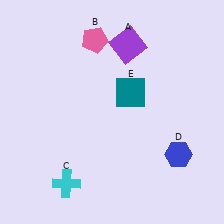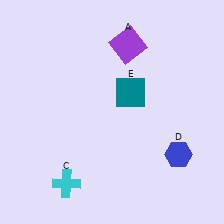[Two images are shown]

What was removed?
The pink pentagon (B) was removed in Image 2.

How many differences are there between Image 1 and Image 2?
There is 1 difference between the two images.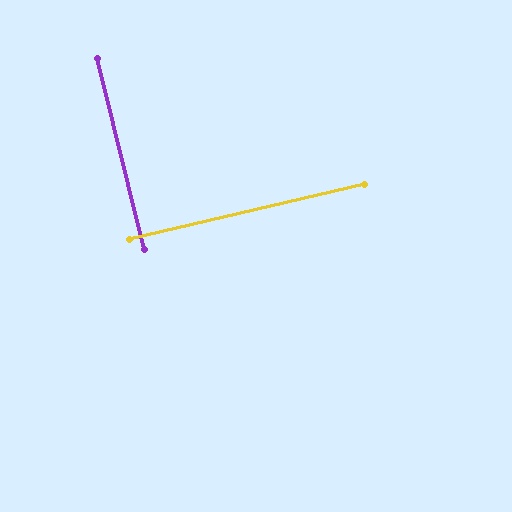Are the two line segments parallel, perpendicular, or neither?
Perpendicular — they meet at approximately 90°.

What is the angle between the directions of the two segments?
Approximately 90 degrees.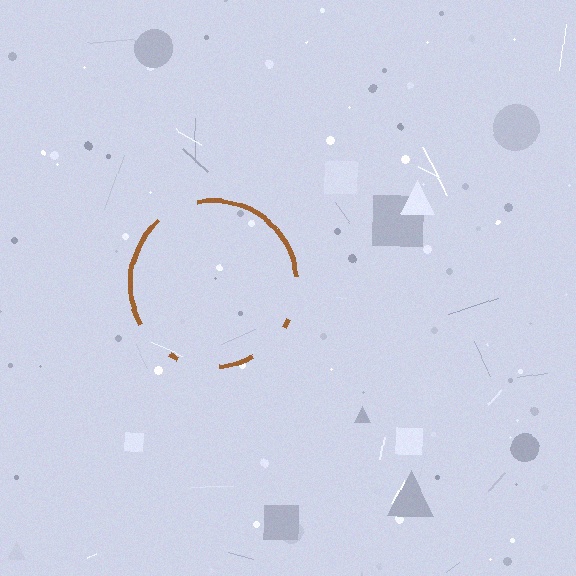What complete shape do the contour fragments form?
The contour fragments form a circle.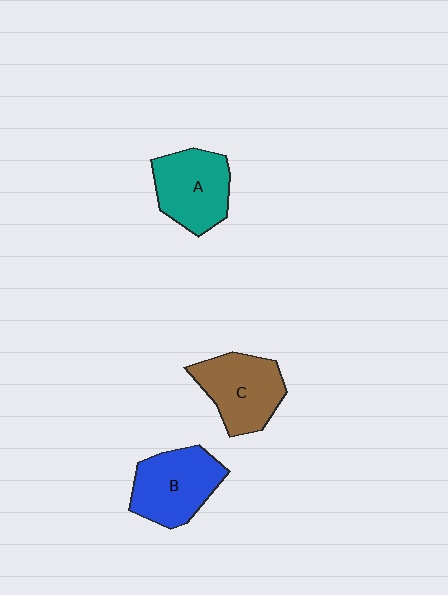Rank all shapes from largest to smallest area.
From largest to smallest: B (blue), C (brown), A (teal).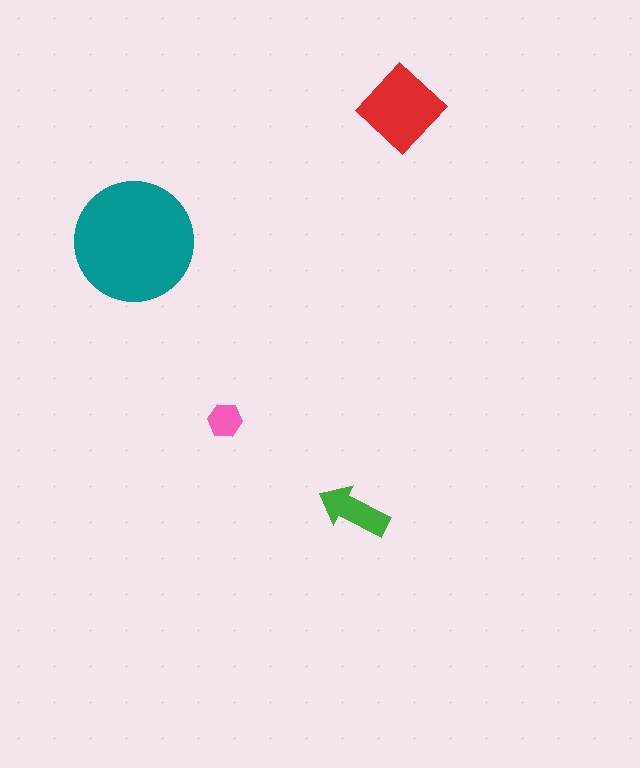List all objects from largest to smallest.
The teal circle, the red diamond, the green arrow, the pink hexagon.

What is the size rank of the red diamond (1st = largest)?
2nd.